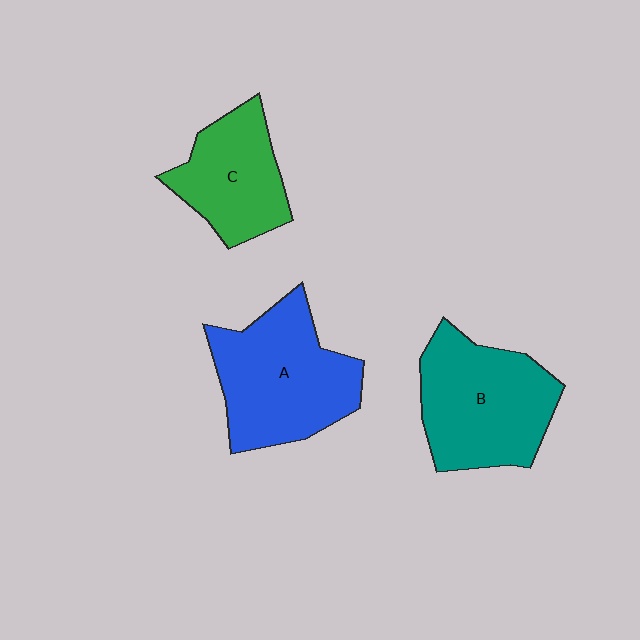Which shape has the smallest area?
Shape C (green).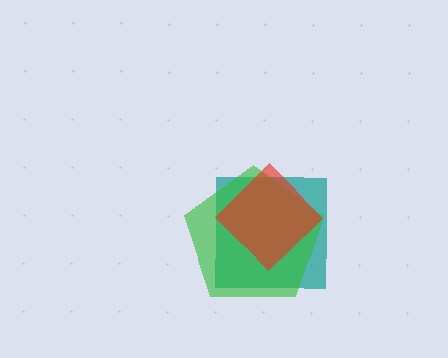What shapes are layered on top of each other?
The layered shapes are: a teal square, a green pentagon, a red diamond.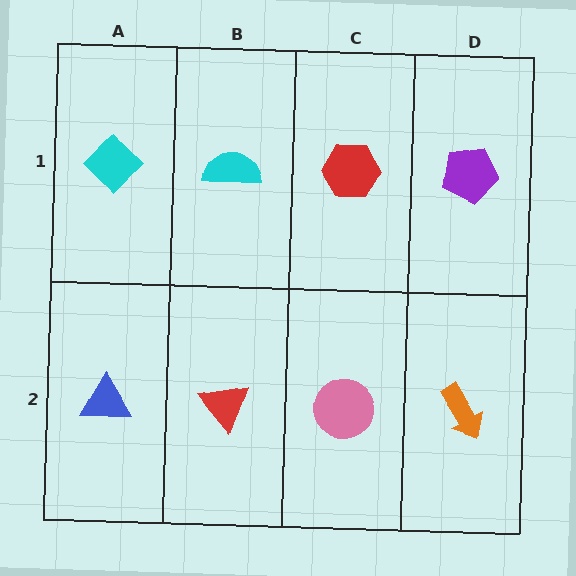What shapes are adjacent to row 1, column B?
A red triangle (row 2, column B), a cyan diamond (row 1, column A), a red hexagon (row 1, column C).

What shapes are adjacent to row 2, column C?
A red hexagon (row 1, column C), a red triangle (row 2, column B), an orange arrow (row 2, column D).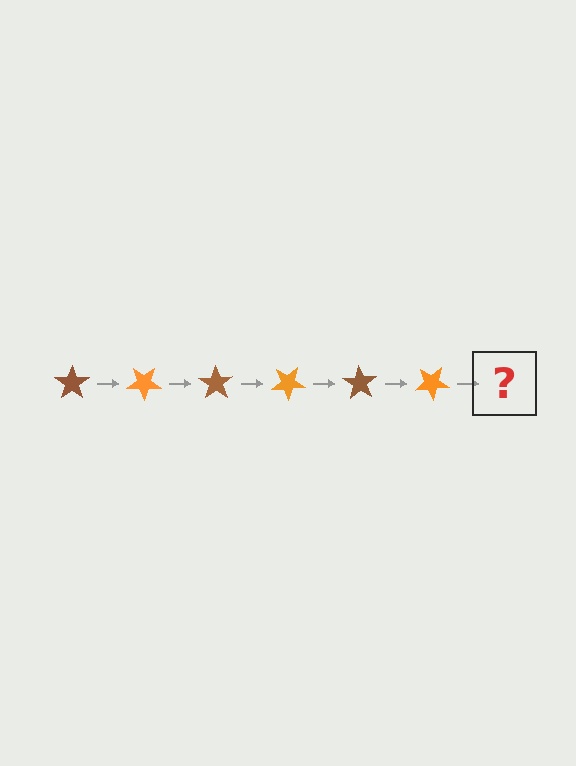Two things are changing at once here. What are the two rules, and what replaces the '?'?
The two rules are that it rotates 35 degrees each step and the color cycles through brown and orange. The '?' should be a brown star, rotated 210 degrees from the start.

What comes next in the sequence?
The next element should be a brown star, rotated 210 degrees from the start.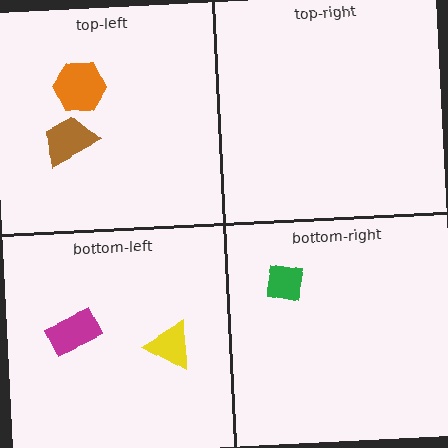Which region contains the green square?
The bottom-right region.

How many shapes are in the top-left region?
2.